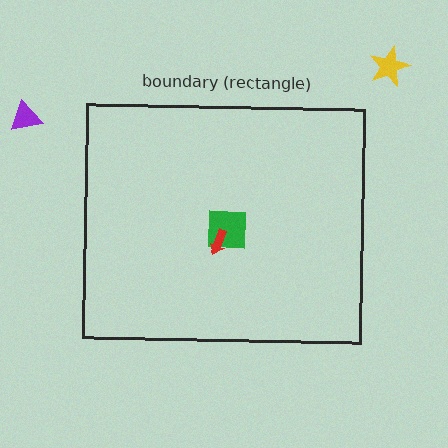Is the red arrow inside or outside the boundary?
Inside.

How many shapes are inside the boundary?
2 inside, 2 outside.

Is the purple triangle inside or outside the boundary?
Outside.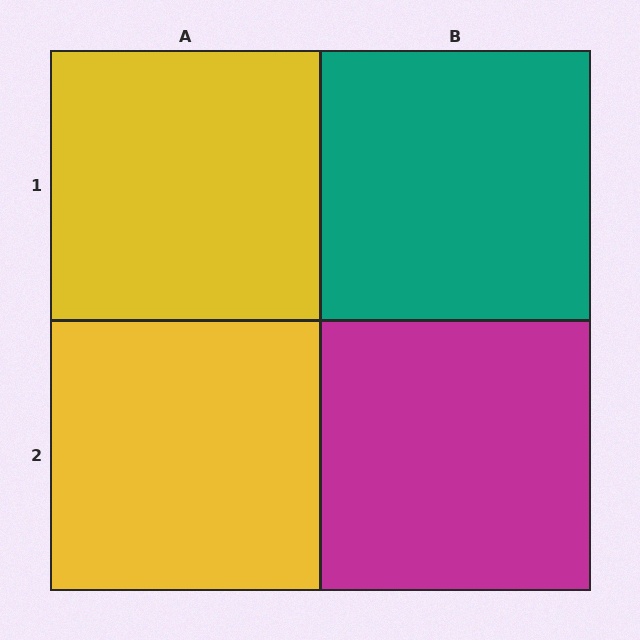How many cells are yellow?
2 cells are yellow.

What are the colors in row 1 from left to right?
Yellow, teal.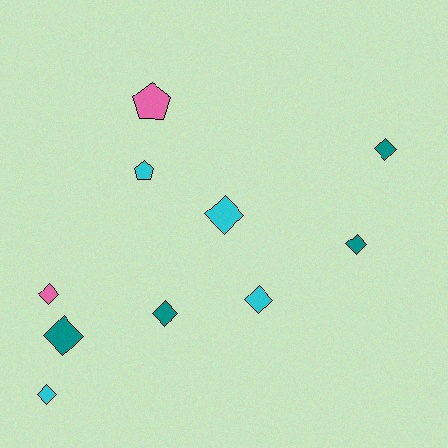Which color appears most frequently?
Cyan, with 4 objects.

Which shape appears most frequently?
Diamond, with 8 objects.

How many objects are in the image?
There are 10 objects.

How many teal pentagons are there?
There are no teal pentagons.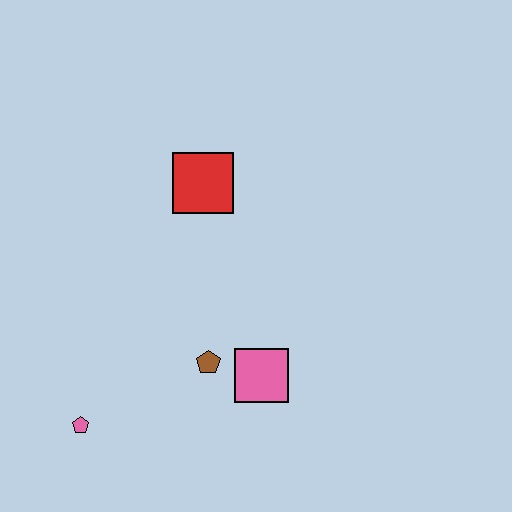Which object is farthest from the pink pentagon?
The red square is farthest from the pink pentagon.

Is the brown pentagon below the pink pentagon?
No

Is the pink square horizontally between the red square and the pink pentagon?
No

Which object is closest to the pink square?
The brown pentagon is closest to the pink square.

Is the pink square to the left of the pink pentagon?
No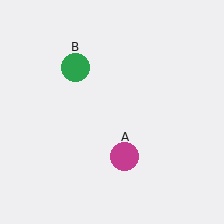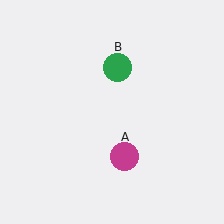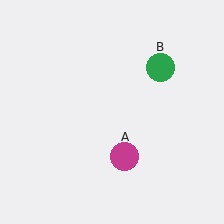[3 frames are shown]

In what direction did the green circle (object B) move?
The green circle (object B) moved right.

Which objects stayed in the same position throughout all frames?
Magenta circle (object A) remained stationary.